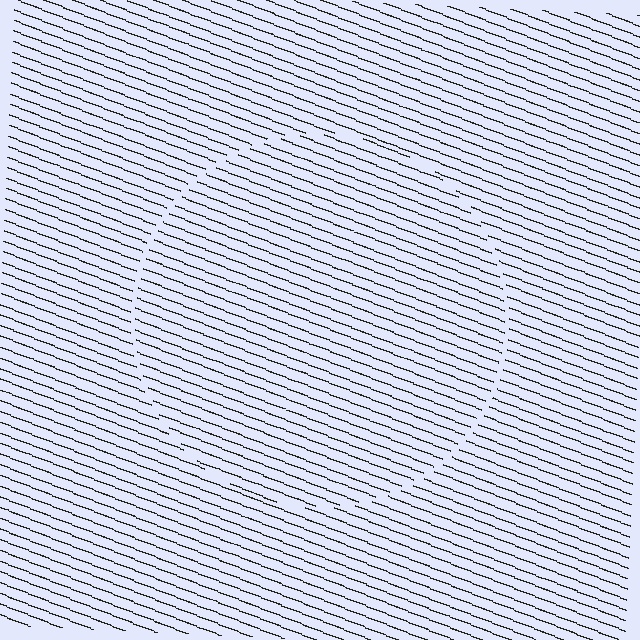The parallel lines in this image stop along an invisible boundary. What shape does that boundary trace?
An illusory circle. The interior of the shape contains the same grating, shifted by half a period — the contour is defined by the phase discontinuity where line-ends from the inner and outer gratings abut.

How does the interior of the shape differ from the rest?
The interior of the shape contains the same grating, shifted by half a period — the contour is defined by the phase discontinuity where line-ends from the inner and outer gratings abut.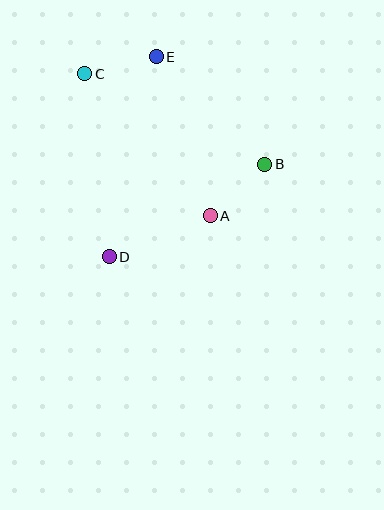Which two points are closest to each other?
Points C and E are closest to each other.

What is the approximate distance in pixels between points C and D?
The distance between C and D is approximately 185 pixels.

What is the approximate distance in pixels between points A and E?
The distance between A and E is approximately 168 pixels.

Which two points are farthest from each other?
Points D and E are farthest from each other.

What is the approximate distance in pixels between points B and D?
The distance between B and D is approximately 181 pixels.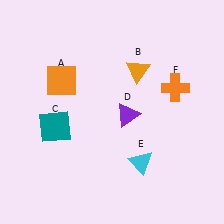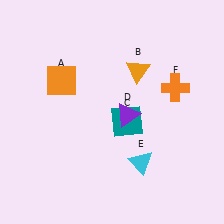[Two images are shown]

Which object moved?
The teal square (C) moved right.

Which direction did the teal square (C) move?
The teal square (C) moved right.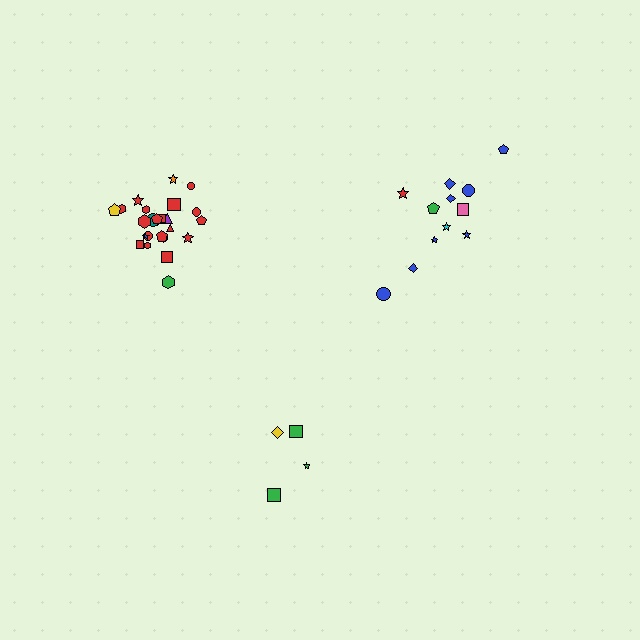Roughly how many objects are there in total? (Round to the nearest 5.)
Roughly 40 objects in total.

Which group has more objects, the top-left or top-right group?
The top-left group.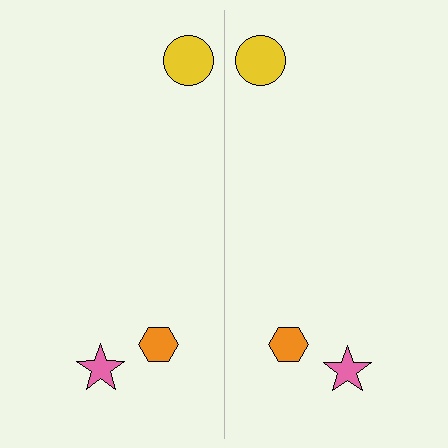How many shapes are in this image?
There are 6 shapes in this image.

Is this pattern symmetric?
Yes, this pattern has bilateral (reflection) symmetry.